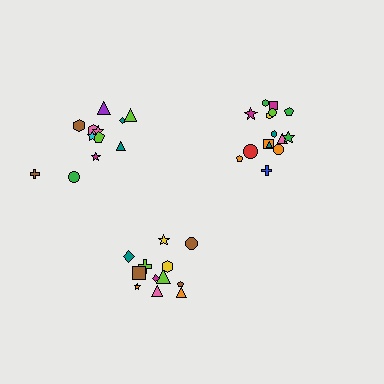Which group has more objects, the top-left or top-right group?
The top-right group.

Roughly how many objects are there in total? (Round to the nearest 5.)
Roughly 40 objects in total.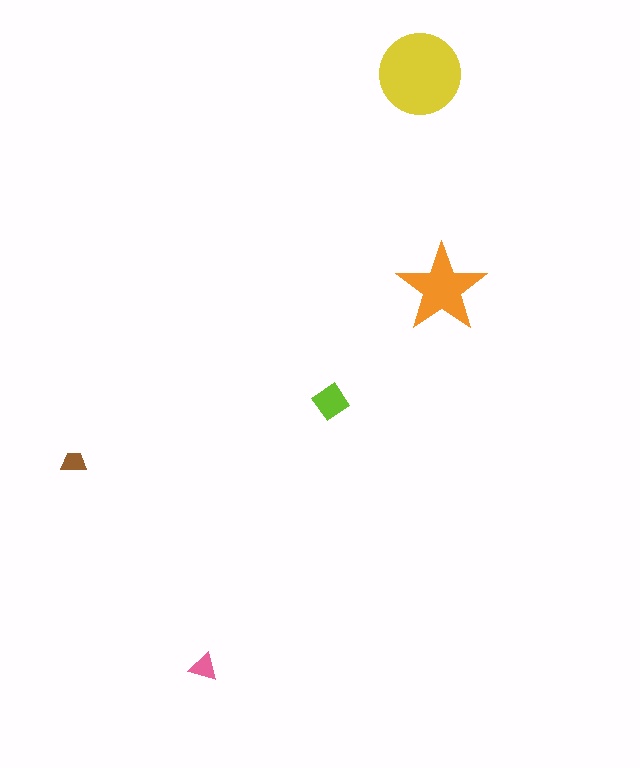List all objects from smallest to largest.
The brown trapezoid, the pink triangle, the lime diamond, the orange star, the yellow circle.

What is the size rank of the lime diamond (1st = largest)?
3rd.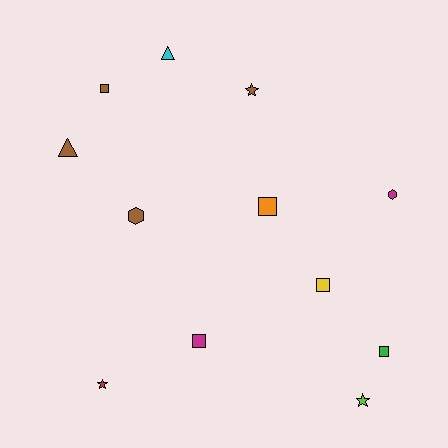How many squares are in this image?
There are 5 squares.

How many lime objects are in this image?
There is 1 lime object.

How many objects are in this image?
There are 12 objects.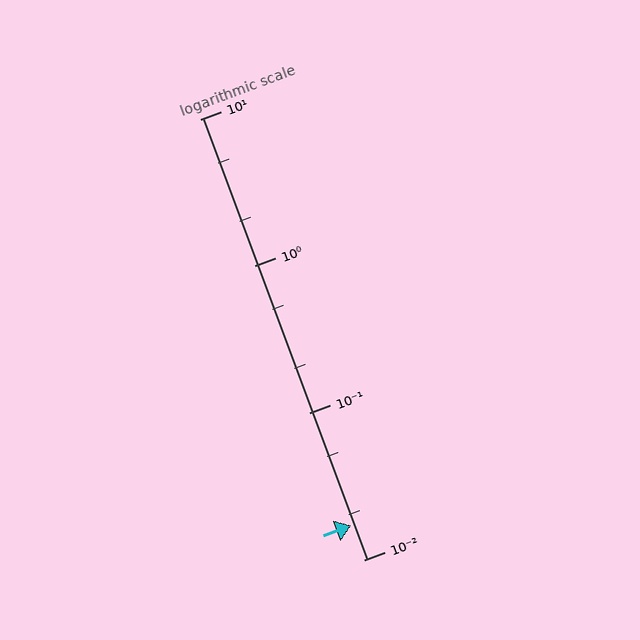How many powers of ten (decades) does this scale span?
The scale spans 3 decades, from 0.01 to 10.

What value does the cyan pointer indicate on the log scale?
The pointer indicates approximately 0.017.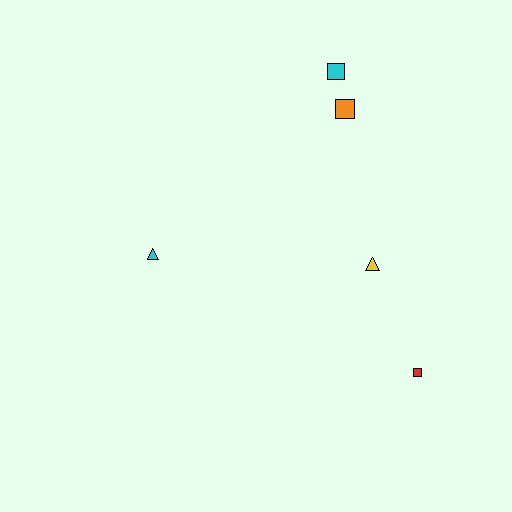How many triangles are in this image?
There are 2 triangles.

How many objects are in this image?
There are 5 objects.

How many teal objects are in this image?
There are no teal objects.